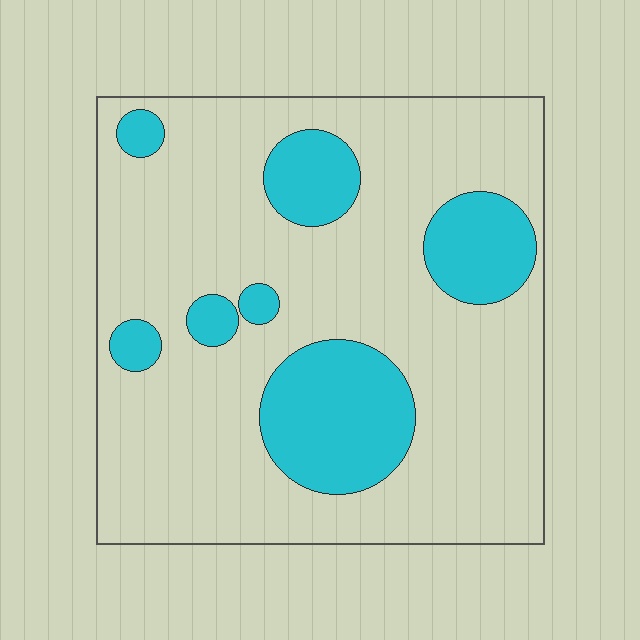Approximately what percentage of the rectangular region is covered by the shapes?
Approximately 20%.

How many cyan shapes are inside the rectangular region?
7.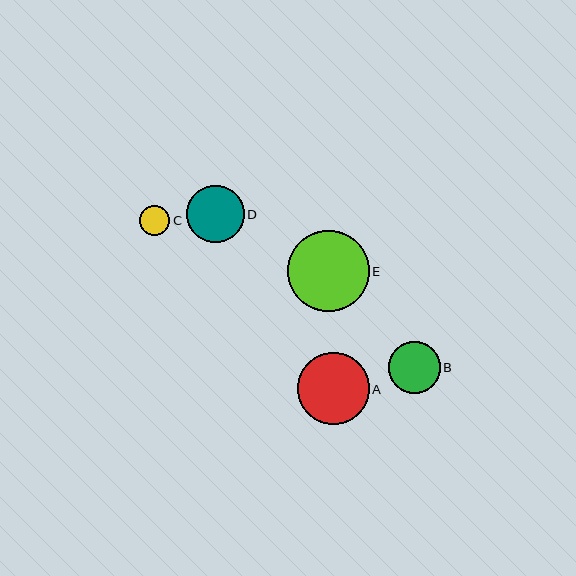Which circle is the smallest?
Circle C is the smallest with a size of approximately 30 pixels.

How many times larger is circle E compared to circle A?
Circle E is approximately 1.1 times the size of circle A.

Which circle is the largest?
Circle E is the largest with a size of approximately 82 pixels.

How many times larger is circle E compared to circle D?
Circle E is approximately 1.4 times the size of circle D.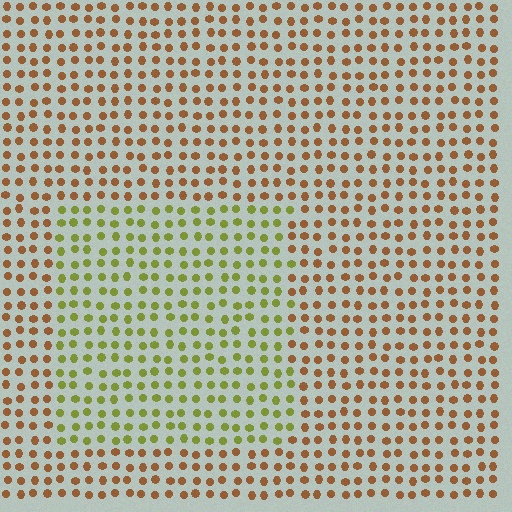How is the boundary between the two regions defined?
The boundary is defined purely by a slight shift in hue (about 51 degrees). Spacing, size, and orientation are identical on both sides.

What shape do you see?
I see a rectangle.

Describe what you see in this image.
The image is filled with small brown elements in a uniform arrangement. A rectangle-shaped region is visible where the elements are tinted to a slightly different hue, forming a subtle color boundary.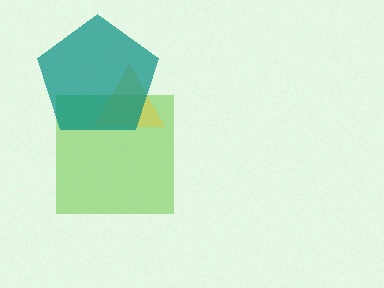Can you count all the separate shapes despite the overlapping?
Yes, there are 3 separate shapes.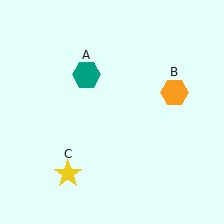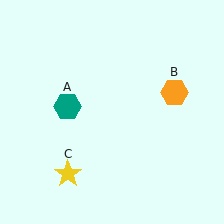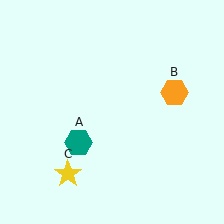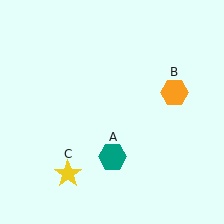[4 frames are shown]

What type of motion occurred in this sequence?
The teal hexagon (object A) rotated counterclockwise around the center of the scene.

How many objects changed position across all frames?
1 object changed position: teal hexagon (object A).